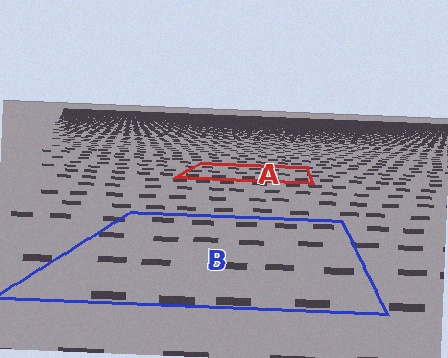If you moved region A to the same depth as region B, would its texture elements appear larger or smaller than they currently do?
They would appear larger. At a closer depth, the same texture elements are projected at a bigger on-screen size.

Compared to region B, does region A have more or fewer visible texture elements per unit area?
Region A has more texture elements per unit area — they are packed more densely because it is farther away.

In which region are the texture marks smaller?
The texture marks are smaller in region A, because it is farther away.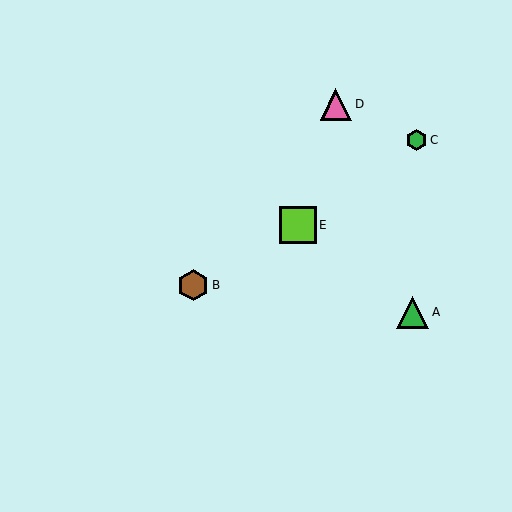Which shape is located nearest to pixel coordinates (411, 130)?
The green hexagon (labeled C) at (417, 140) is nearest to that location.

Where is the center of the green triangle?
The center of the green triangle is at (413, 312).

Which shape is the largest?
The lime square (labeled E) is the largest.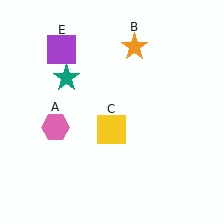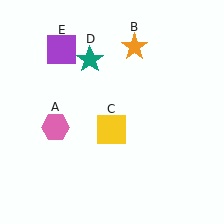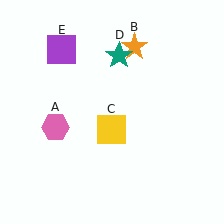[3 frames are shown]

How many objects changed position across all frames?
1 object changed position: teal star (object D).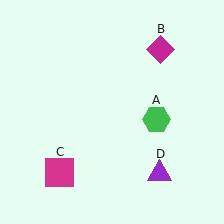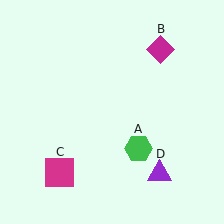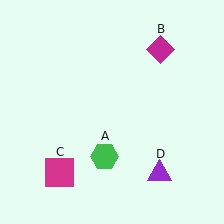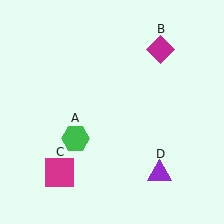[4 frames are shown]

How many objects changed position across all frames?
1 object changed position: green hexagon (object A).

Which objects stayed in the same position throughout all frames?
Magenta diamond (object B) and magenta square (object C) and purple triangle (object D) remained stationary.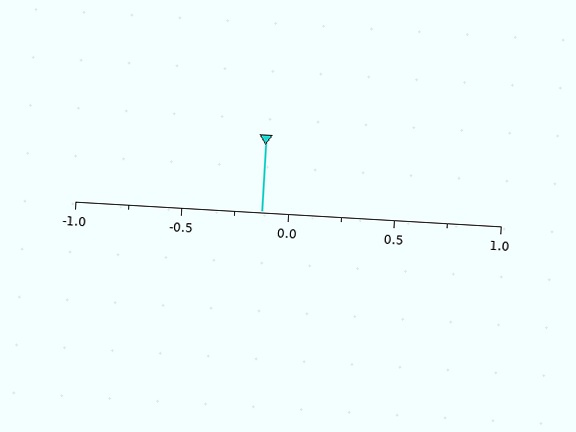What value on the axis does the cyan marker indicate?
The marker indicates approximately -0.12.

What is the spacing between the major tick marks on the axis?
The major ticks are spaced 0.5 apart.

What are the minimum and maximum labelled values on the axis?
The axis runs from -1.0 to 1.0.